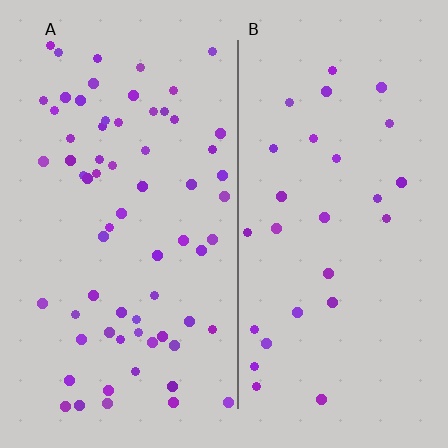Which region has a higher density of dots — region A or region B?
A (the left).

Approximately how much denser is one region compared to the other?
Approximately 2.4× — region A over region B.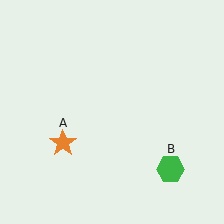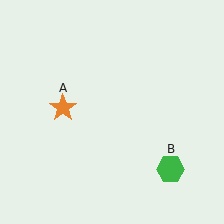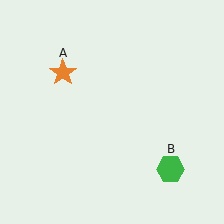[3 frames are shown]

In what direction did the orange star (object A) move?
The orange star (object A) moved up.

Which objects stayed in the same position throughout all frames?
Green hexagon (object B) remained stationary.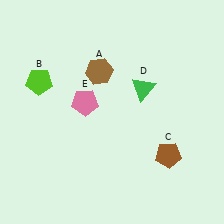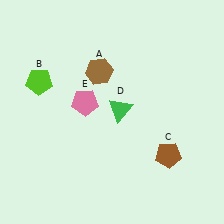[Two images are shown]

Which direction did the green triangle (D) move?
The green triangle (D) moved left.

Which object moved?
The green triangle (D) moved left.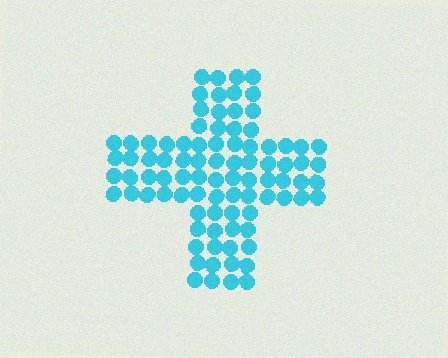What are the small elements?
The small elements are circles.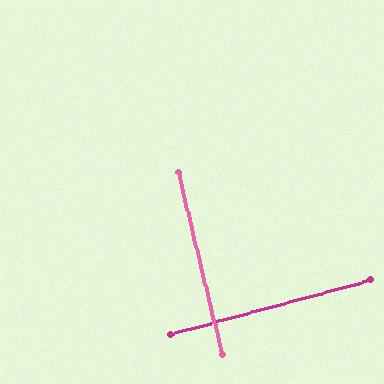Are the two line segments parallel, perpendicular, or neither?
Perpendicular — they meet at approximately 88°.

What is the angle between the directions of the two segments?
Approximately 88 degrees.